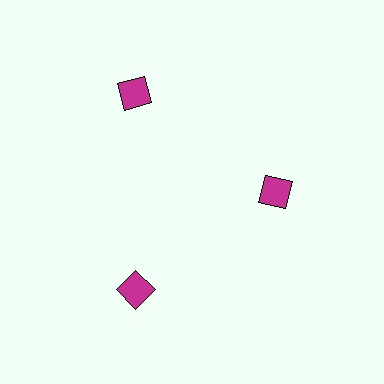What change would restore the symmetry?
The symmetry would be restored by moving it outward, back onto the ring so that all 3 diamonds sit at equal angles and equal distance from the center.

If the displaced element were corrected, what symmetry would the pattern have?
It would have 3-fold rotational symmetry — the pattern would map onto itself every 120 degrees.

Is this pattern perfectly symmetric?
No. The 3 magenta diamonds are arranged in a ring, but one element near the 3 o'clock position is pulled inward toward the center, breaking the 3-fold rotational symmetry.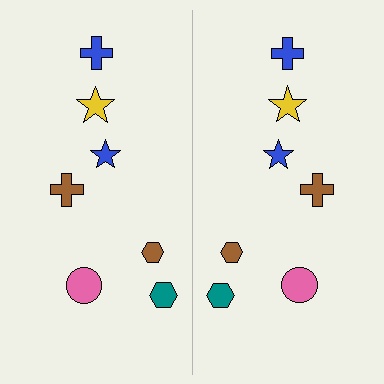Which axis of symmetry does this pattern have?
The pattern has a vertical axis of symmetry running through the center of the image.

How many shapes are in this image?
There are 14 shapes in this image.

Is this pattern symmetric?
Yes, this pattern has bilateral (reflection) symmetry.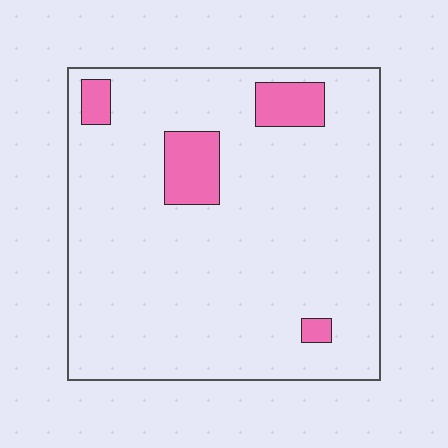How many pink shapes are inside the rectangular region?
4.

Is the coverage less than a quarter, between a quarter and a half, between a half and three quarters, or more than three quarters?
Less than a quarter.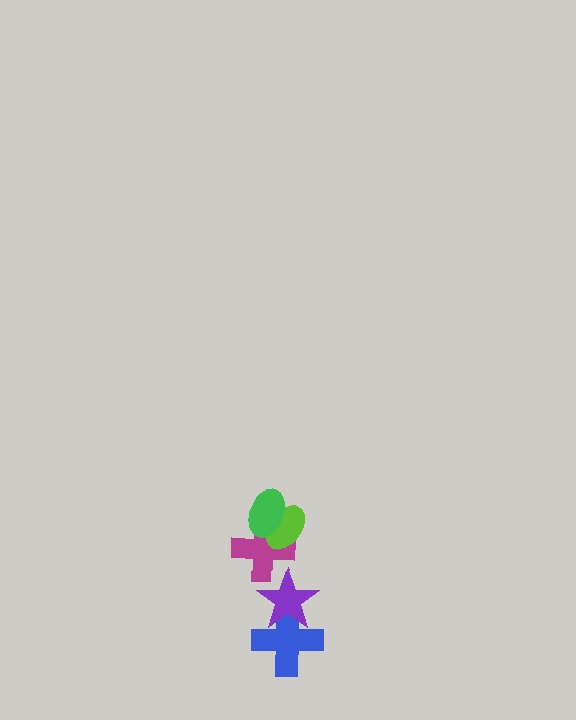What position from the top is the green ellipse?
The green ellipse is 1st from the top.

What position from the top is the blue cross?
The blue cross is 5th from the top.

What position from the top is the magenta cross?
The magenta cross is 3rd from the top.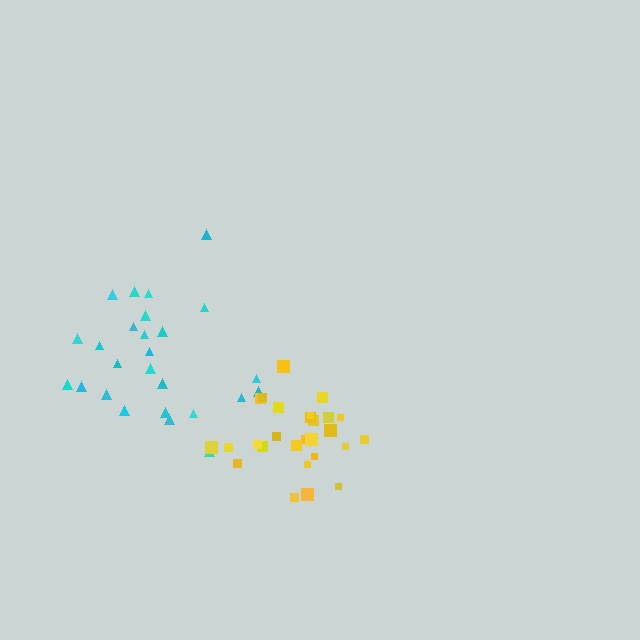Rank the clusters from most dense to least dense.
yellow, cyan.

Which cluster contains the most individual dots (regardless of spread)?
Yellow (27).